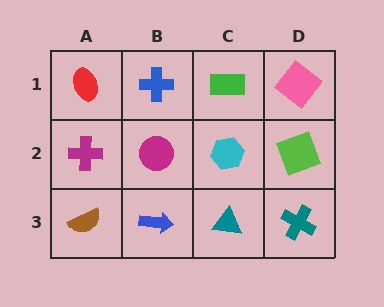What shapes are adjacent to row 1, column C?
A cyan hexagon (row 2, column C), a blue cross (row 1, column B), a pink diamond (row 1, column D).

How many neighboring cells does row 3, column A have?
2.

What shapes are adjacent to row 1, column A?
A magenta cross (row 2, column A), a blue cross (row 1, column B).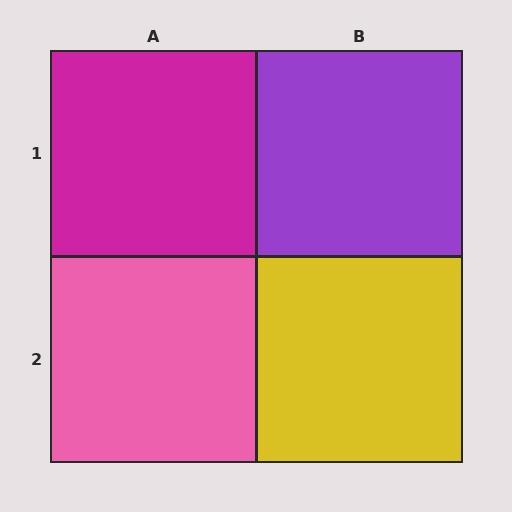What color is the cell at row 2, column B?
Yellow.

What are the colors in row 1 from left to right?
Magenta, purple.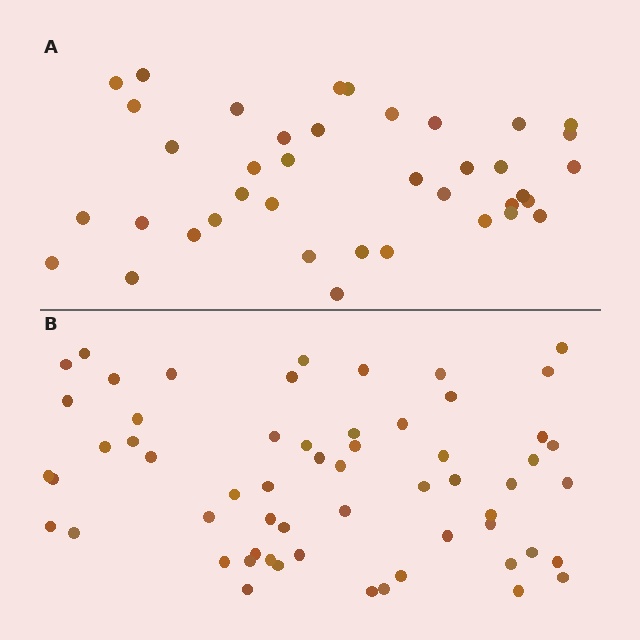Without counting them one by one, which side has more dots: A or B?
Region B (the bottom region) has more dots.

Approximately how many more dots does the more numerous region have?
Region B has approximately 20 more dots than region A.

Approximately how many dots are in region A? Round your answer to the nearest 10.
About 40 dots. (The exact count is 39, which rounds to 40.)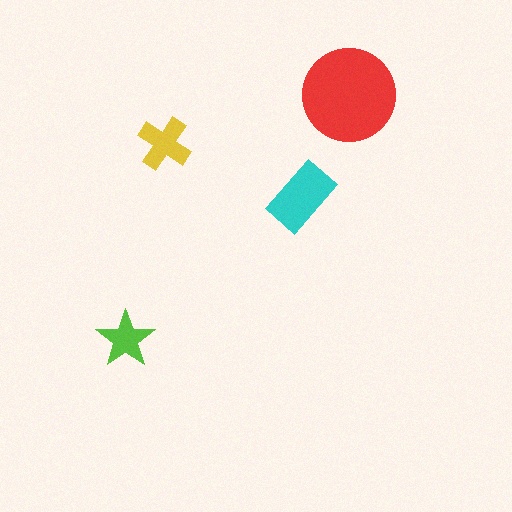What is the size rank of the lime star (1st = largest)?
4th.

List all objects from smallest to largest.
The lime star, the yellow cross, the cyan rectangle, the red circle.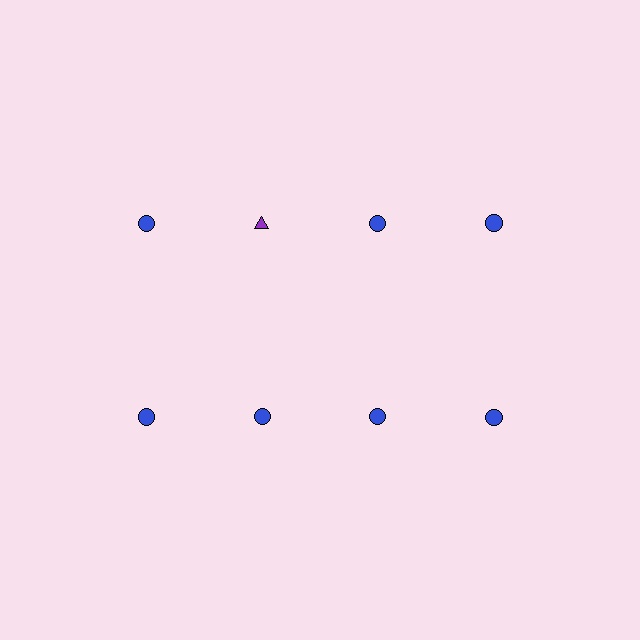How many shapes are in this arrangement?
There are 8 shapes arranged in a grid pattern.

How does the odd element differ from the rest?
It differs in both color (purple instead of blue) and shape (triangle instead of circle).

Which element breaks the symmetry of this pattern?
The purple triangle in the top row, second from left column breaks the symmetry. All other shapes are blue circles.